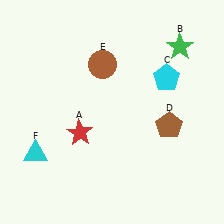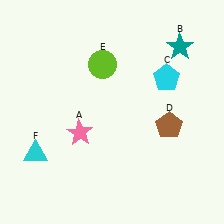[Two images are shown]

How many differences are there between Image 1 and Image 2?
There are 3 differences between the two images.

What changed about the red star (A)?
In Image 1, A is red. In Image 2, it changed to pink.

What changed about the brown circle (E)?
In Image 1, E is brown. In Image 2, it changed to lime.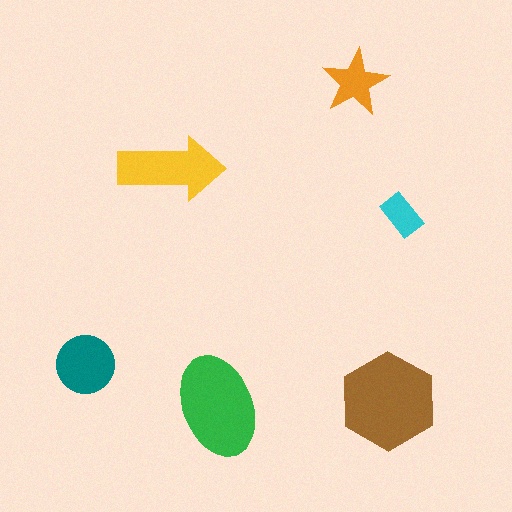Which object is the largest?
The brown hexagon.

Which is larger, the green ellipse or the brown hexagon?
The brown hexagon.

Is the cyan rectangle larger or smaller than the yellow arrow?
Smaller.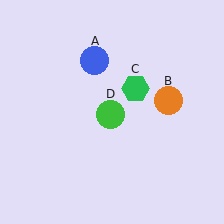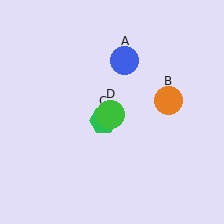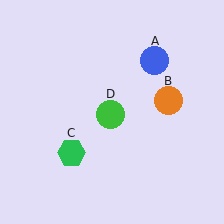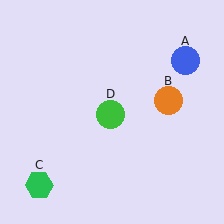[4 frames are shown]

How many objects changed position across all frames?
2 objects changed position: blue circle (object A), green hexagon (object C).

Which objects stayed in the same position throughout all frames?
Orange circle (object B) and green circle (object D) remained stationary.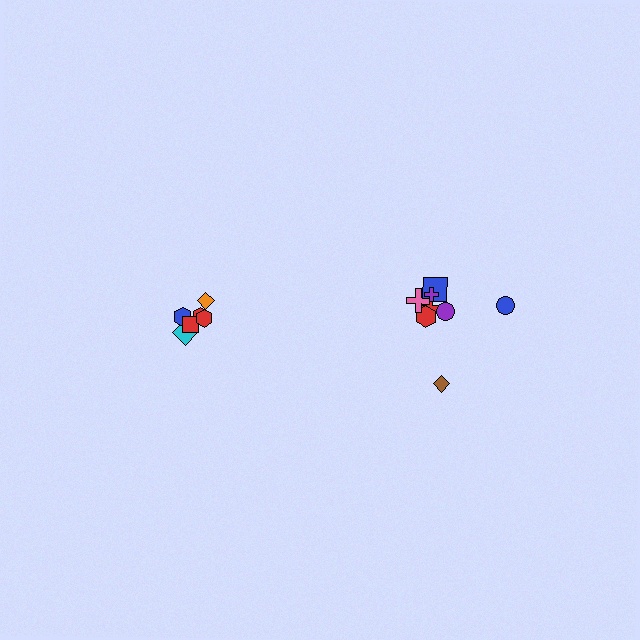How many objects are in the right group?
There are 8 objects.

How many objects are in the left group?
There are 6 objects.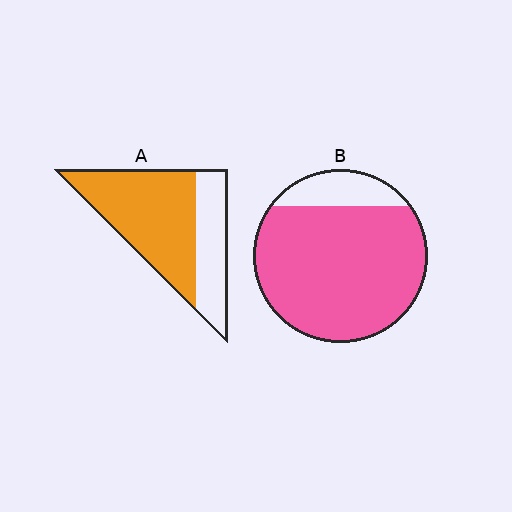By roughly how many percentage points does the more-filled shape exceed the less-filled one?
By roughly 20 percentage points (B over A).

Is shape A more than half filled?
Yes.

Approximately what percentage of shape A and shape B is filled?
A is approximately 65% and B is approximately 85%.